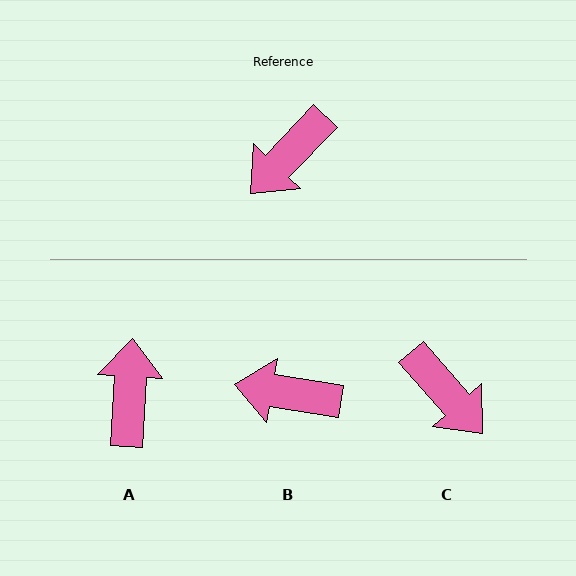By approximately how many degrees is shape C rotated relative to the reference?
Approximately 85 degrees counter-clockwise.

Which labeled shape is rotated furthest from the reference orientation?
A, about 139 degrees away.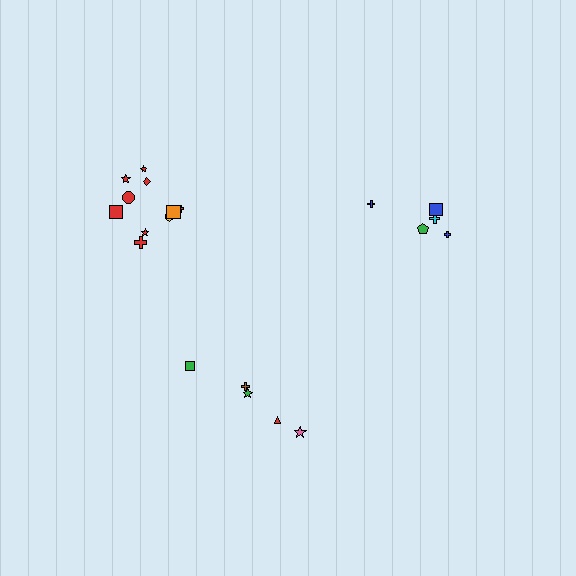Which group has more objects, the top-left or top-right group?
The top-left group.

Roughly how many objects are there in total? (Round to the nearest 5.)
Roughly 20 objects in total.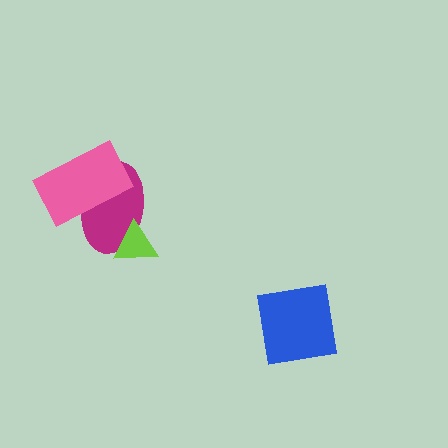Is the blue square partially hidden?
No, no other shape covers it.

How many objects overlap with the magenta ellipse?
2 objects overlap with the magenta ellipse.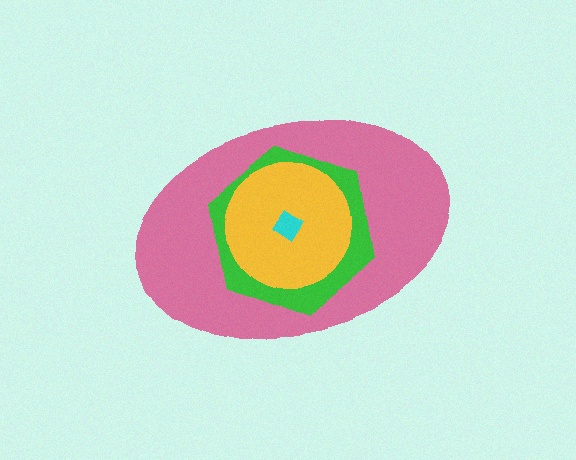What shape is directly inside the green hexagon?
The yellow circle.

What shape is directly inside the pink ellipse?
The green hexagon.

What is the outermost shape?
The pink ellipse.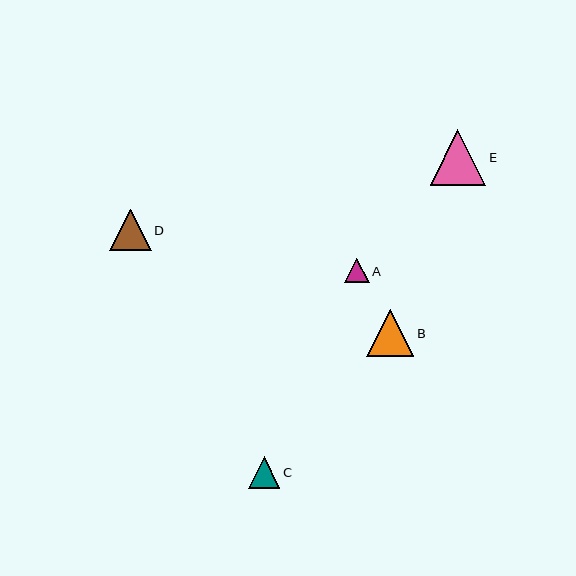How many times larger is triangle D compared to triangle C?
Triangle D is approximately 1.3 times the size of triangle C.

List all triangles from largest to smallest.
From largest to smallest: E, B, D, C, A.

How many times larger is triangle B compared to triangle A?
Triangle B is approximately 1.9 times the size of triangle A.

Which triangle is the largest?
Triangle E is the largest with a size of approximately 56 pixels.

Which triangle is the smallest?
Triangle A is the smallest with a size of approximately 25 pixels.